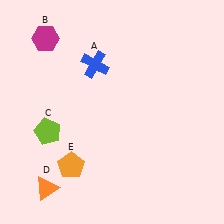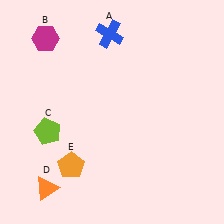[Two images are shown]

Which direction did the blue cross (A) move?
The blue cross (A) moved up.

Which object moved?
The blue cross (A) moved up.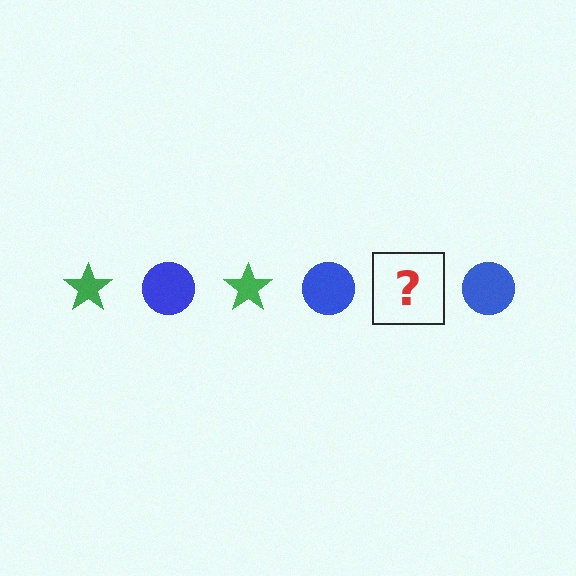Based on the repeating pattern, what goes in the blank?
The blank should be a green star.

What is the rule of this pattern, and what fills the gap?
The rule is that the pattern alternates between green star and blue circle. The gap should be filled with a green star.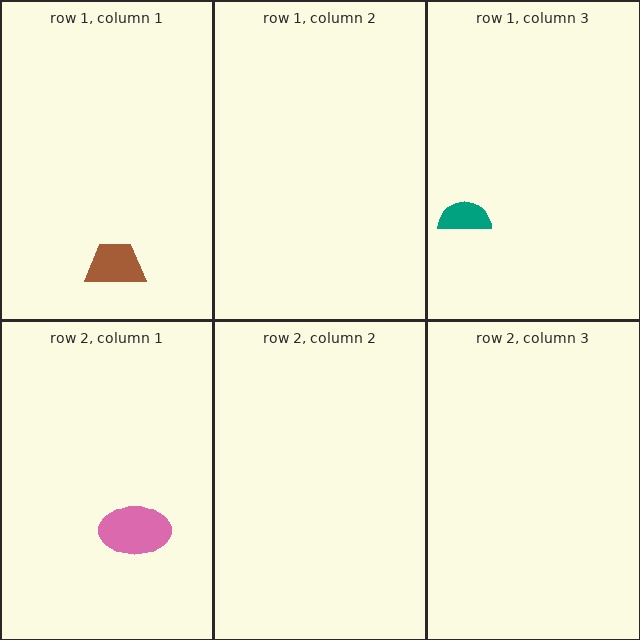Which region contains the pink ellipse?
The row 2, column 1 region.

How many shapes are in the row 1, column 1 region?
1.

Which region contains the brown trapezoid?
The row 1, column 1 region.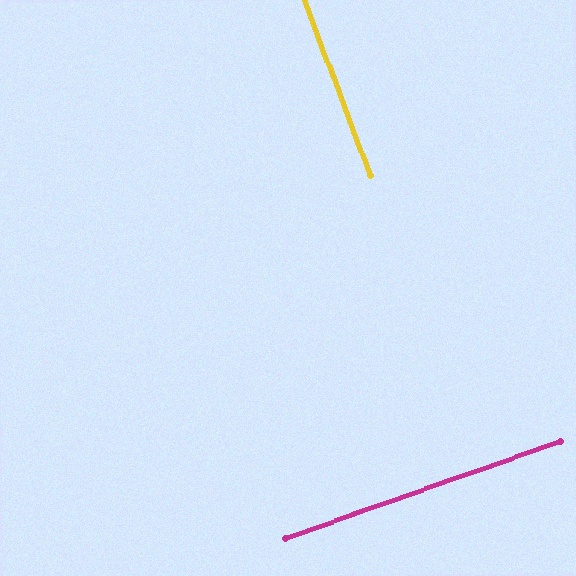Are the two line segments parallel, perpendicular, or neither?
Perpendicular — they meet at approximately 89°.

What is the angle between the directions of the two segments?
Approximately 89 degrees.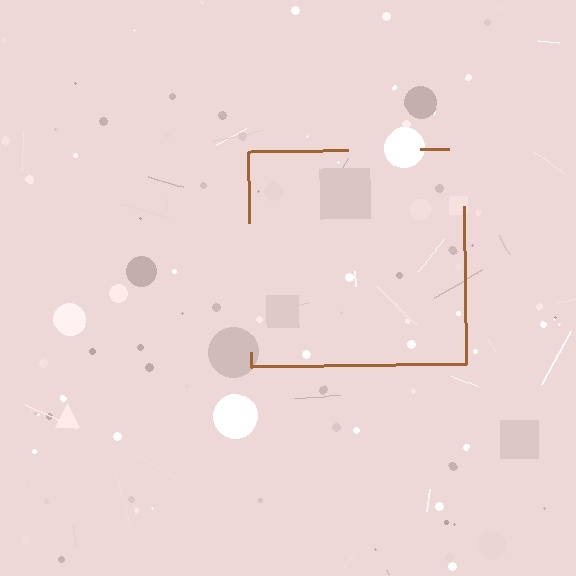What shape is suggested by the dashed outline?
The dashed outline suggests a square.